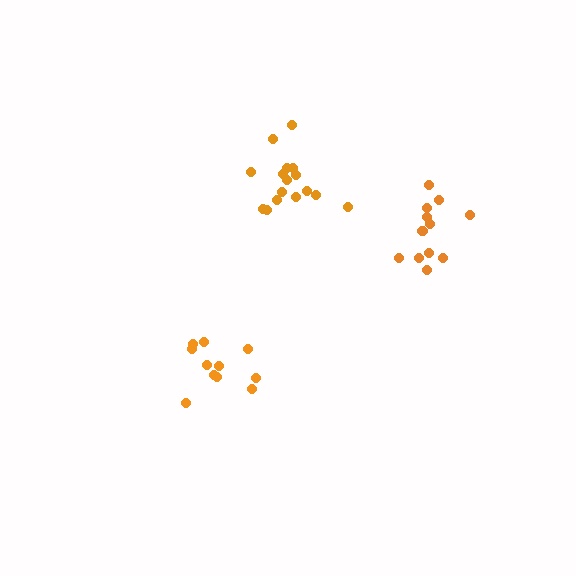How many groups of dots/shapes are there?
There are 3 groups.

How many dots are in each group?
Group 1: 11 dots, Group 2: 16 dots, Group 3: 13 dots (40 total).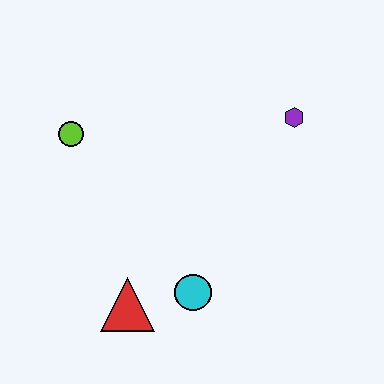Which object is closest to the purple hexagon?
The cyan circle is closest to the purple hexagon.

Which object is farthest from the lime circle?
The purple hexagon is farthest from the lime circle.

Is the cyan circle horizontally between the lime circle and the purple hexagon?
Yes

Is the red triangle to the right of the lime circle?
Yes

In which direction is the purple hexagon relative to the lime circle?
The purple hexagon is to the right of the lime circle.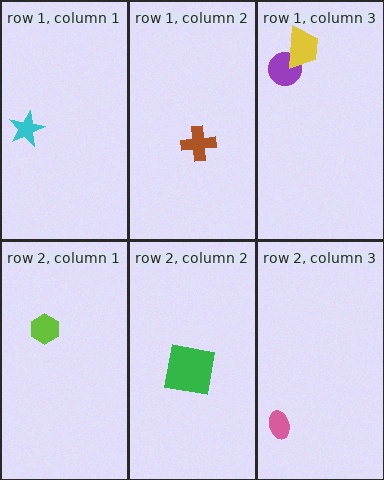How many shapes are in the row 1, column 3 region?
2.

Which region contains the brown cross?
The row 1, column 2 region.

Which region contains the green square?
The row 2, column 2 region.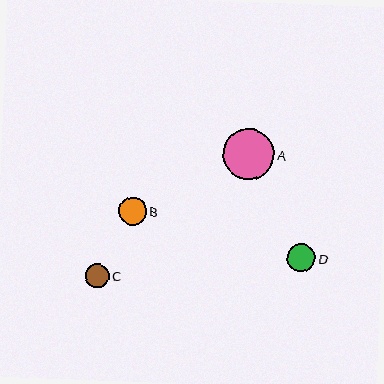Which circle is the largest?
Circle A is the largest with a size of approximately 51 pixels.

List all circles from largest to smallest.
From largest to smallest: A, B, D, C.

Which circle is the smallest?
Circle C is the smallest with a size of approximately 23 pixels.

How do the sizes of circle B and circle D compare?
Circle B and circle D are approximately the same size.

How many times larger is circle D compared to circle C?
Circle D is approximately 1.2 times the size of circle C.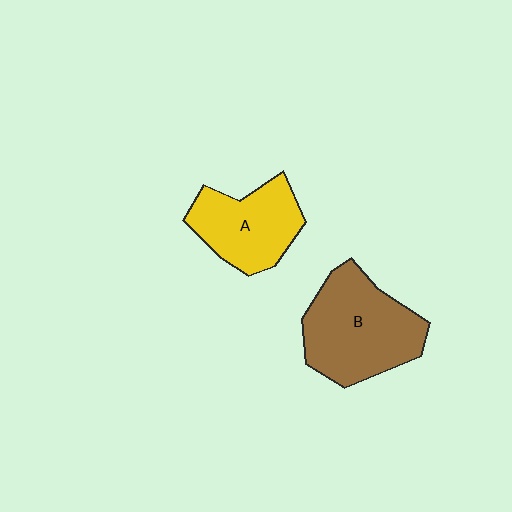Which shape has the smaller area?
Shape A (yellow).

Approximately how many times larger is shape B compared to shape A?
Approximately 1.4 times.